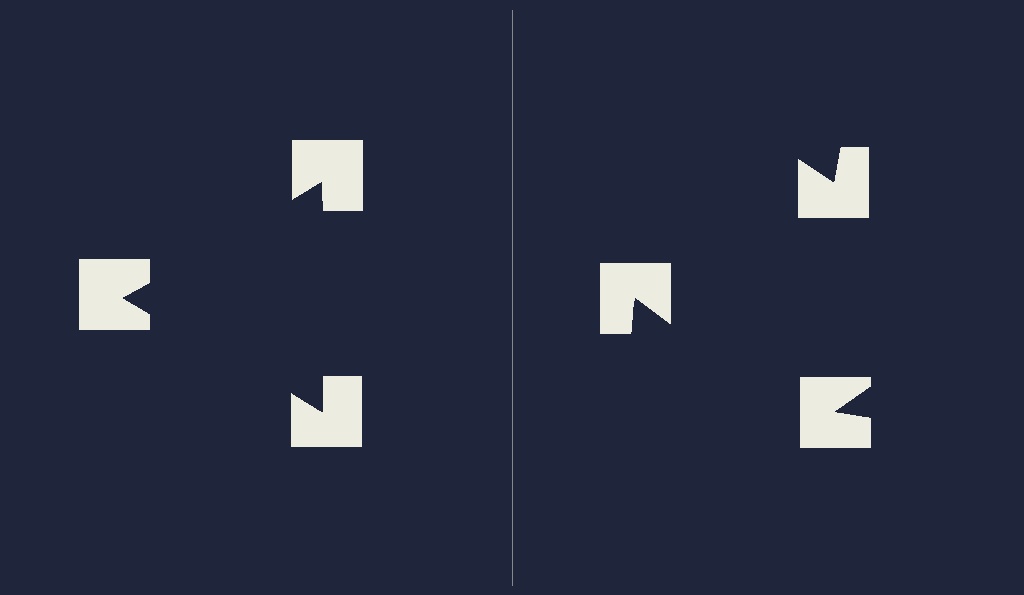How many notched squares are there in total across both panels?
6 — 3 on each side.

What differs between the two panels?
The notched squares are positioned identically on both sides; only the wedge orientations differ. On the left they align to a triangle; on the right they are misaligned.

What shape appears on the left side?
An illusory triangle.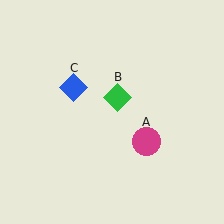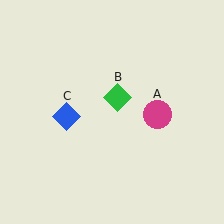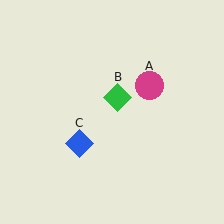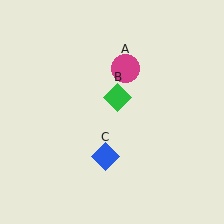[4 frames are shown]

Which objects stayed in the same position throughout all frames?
Green diamond (object B) remained stationary.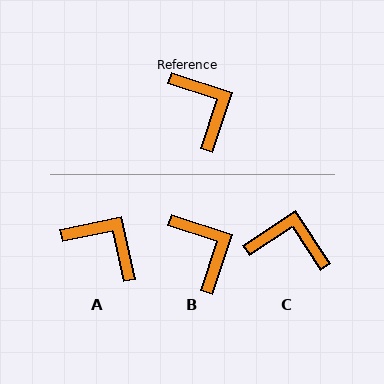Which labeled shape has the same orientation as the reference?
B.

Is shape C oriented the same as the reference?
No, it is off by about 51 degrees.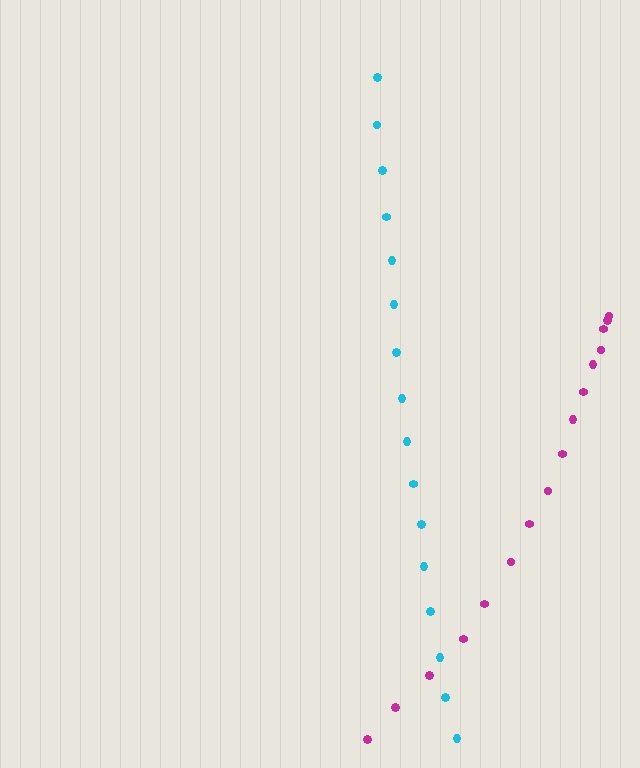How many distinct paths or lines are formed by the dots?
There are 2 distinct paths.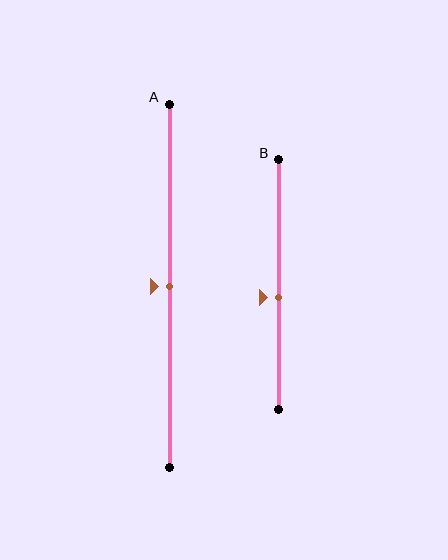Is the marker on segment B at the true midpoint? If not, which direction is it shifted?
No, the marker on segment B is shifted downward by about 5% of the segment length.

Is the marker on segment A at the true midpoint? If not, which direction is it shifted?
Yes, the marker on segment A is at the true midpoint.